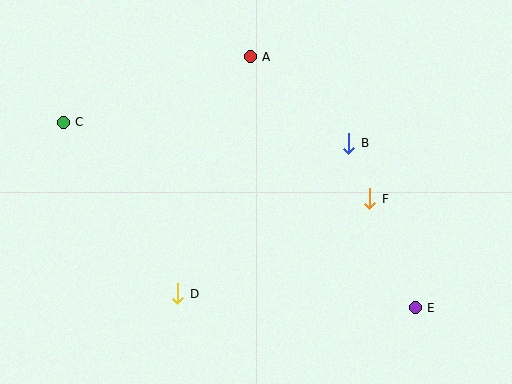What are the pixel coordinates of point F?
Point F is at (370, 199).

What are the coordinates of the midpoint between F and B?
The midpoint between F and B is at (359, 171).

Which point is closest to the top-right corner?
Point B is closest to the top-right corner.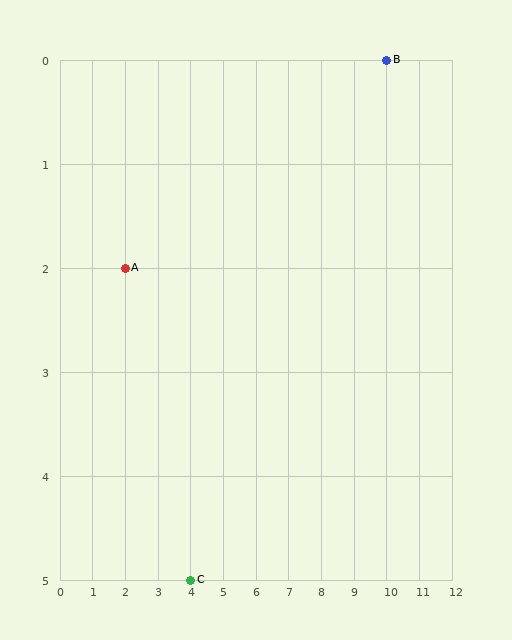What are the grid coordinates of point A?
Point A is at grid coordinates (2, 2).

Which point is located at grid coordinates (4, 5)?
Point C is at (4, 5).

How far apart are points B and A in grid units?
Points B and A are 8 columns and 2 rows apart (about 8.2 grid units diagonally).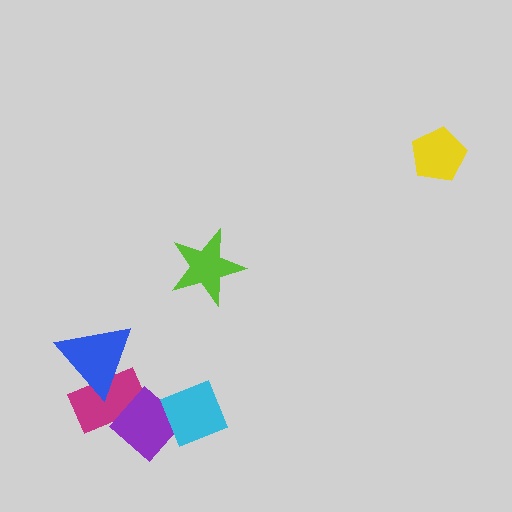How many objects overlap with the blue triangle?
1 object overlaps with the blue triangle.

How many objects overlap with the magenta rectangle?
2 objects overlap with the magenta rectangle.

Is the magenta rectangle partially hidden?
Yes, it is partially covered by another shape.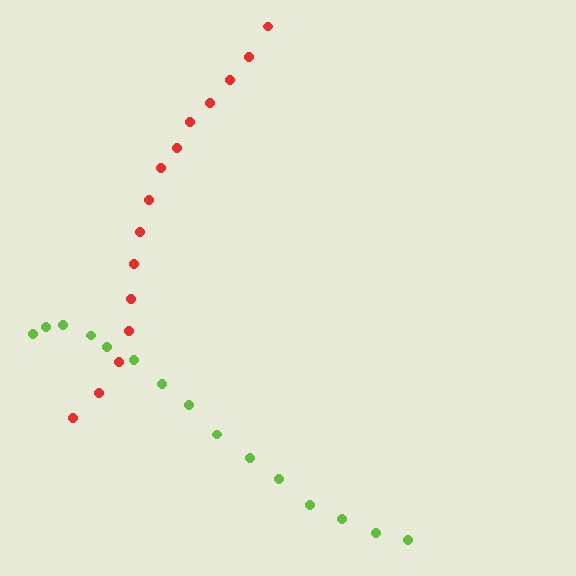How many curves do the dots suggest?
There are 2 distinct paths.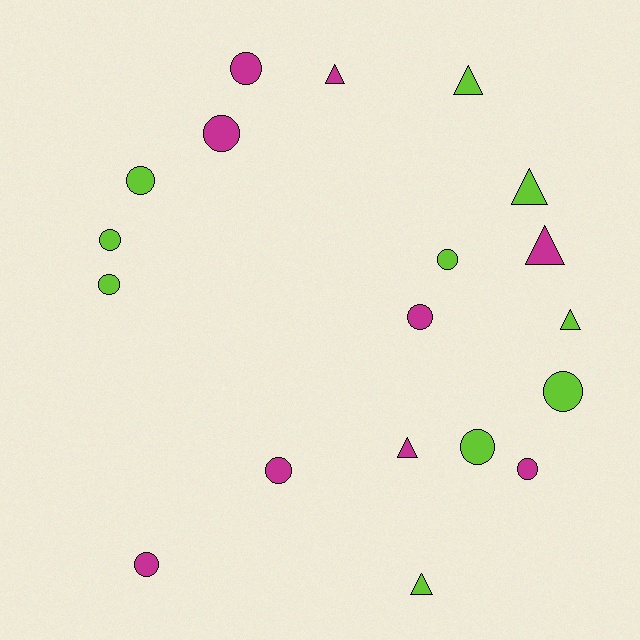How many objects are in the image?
There are 19 objects.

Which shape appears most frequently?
Circle, with 12 objects.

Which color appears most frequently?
Lime, with 10 objects.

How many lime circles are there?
There are 6 lime circles.